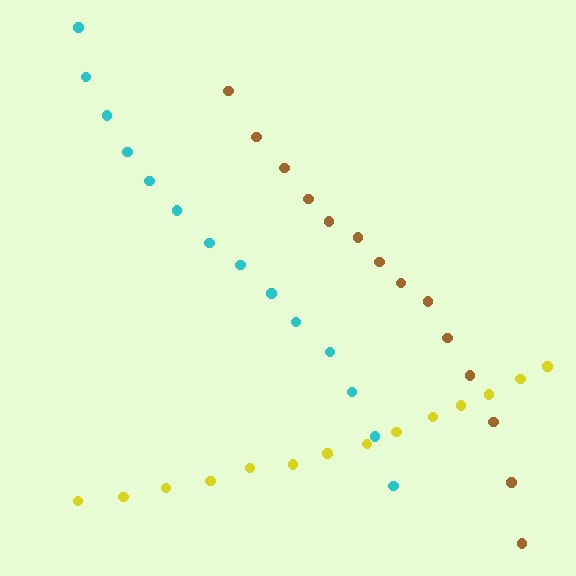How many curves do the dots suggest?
There are 3 distinct paths.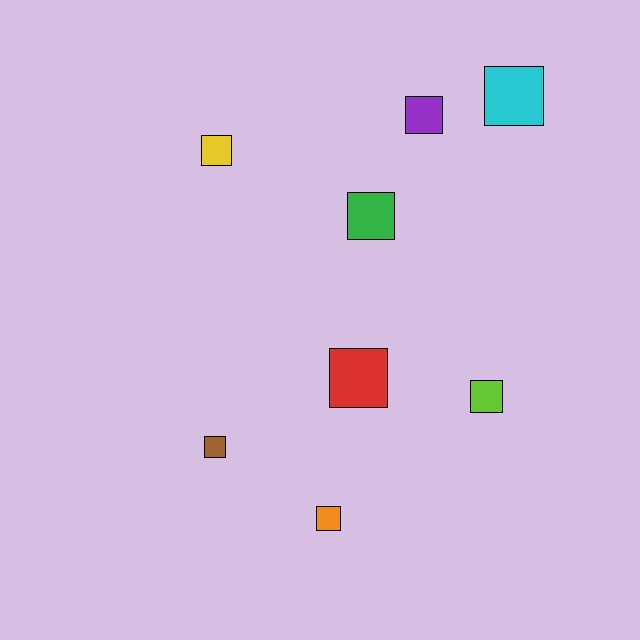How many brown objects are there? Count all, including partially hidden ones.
There is 1 brown object.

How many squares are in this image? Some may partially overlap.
There are 8 squares.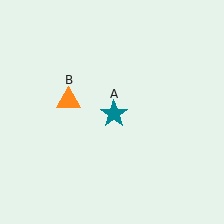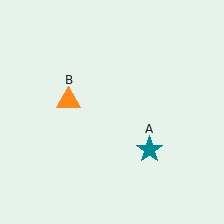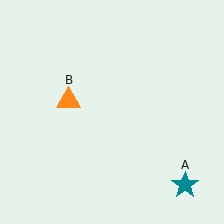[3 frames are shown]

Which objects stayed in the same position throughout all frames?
Orange triangle (object B) remained stationary.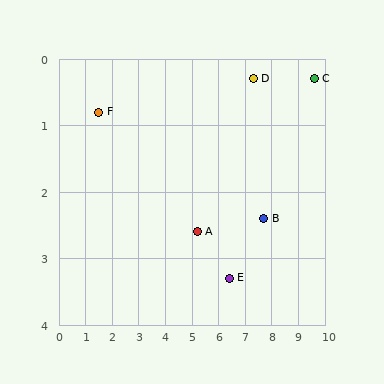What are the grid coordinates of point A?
Point A is at approximately (5.2, 2.6).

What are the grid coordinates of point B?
Point B is at approximately (7.7, 2.4).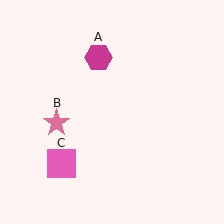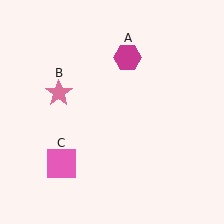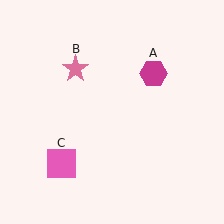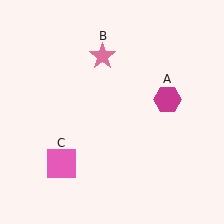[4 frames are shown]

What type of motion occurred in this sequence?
The magenta hexagon (object A), pink star (object B) rotated clockwise around the center of the scene.